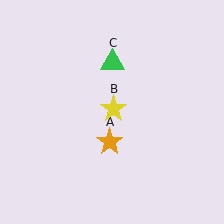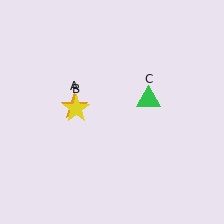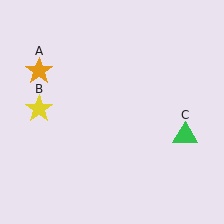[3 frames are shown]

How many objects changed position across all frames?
3 objects changed position: orange star (object A), yellow star (object B), green triangle (object C).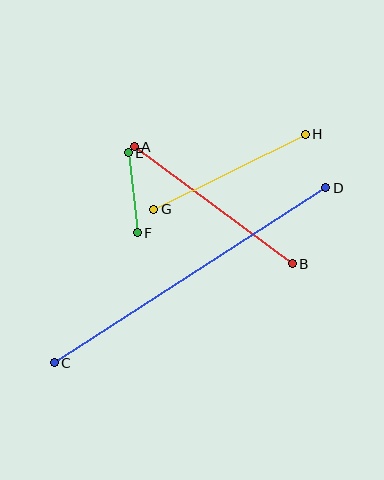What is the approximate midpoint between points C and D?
The midpoint is at approximately (190, 275) pixels.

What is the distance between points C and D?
The distance is approximately 323 pixels.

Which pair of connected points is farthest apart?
Points C and D are farthest apart.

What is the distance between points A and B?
The distance is approximately 197 pixels.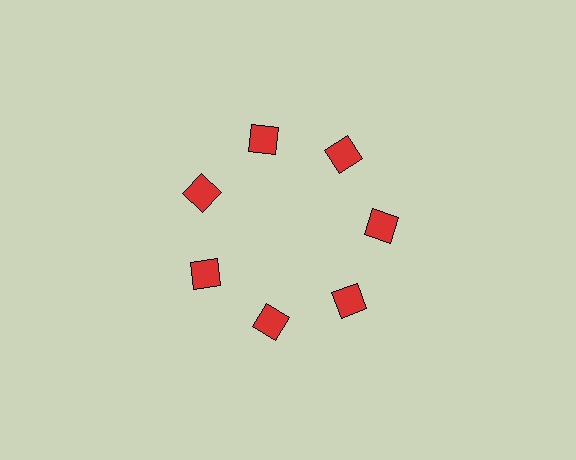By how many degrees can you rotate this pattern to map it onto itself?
The pattern maps onto itself every 51 degrees of rotation.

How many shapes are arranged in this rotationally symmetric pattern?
There are 7 shapes, arranged in 7 groups of 1.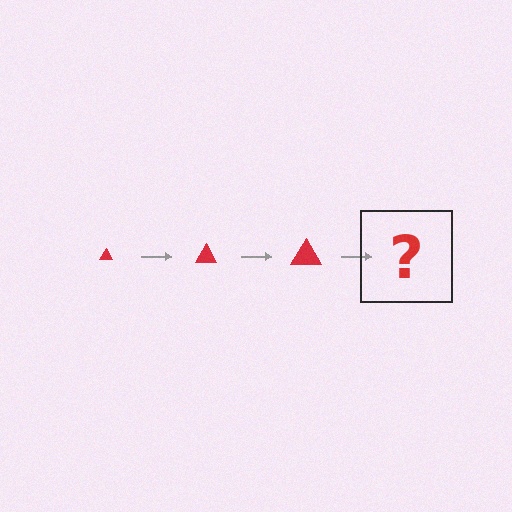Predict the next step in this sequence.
The next step is a red triangle, larger than the previous one.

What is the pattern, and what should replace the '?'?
The pattern is that the triangle gets progressively larger each step. The '?' should be a red triangle, larger than the previous one.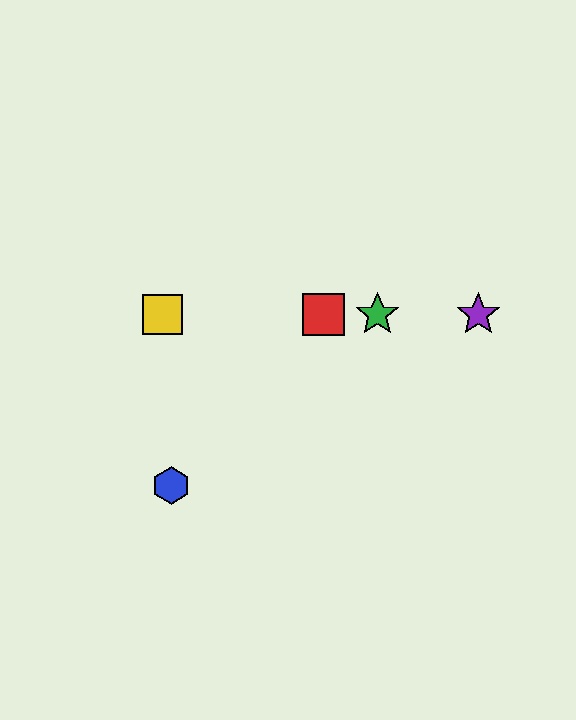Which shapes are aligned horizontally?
The red square, the green star, the yellow square, the purple star are aligned horizontally.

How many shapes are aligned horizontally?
4 shapes (the red square, the green star, the yellow square, the purple star) are aligned horizontally.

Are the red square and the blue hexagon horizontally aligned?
No, the red square is at y≈315 and the blue hexagon is at y≈486.